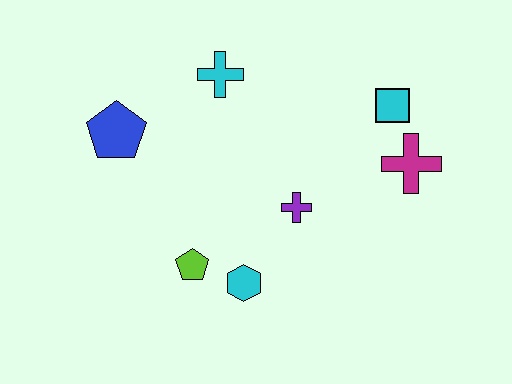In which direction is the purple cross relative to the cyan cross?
The purple cross is below the cyan cross.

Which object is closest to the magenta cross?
The cyan square is closest to the magenta cross.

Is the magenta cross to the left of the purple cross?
No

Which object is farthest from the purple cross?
The blue pentagon is farthest from the purple cross.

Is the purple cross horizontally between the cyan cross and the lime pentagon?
No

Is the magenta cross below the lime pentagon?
No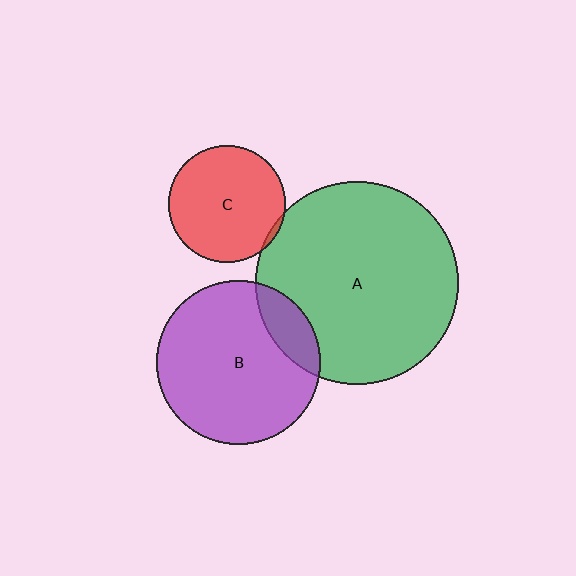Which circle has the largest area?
Circle A (green).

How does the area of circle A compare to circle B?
Approximately 1.5 times.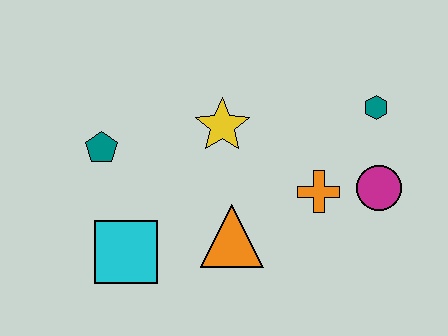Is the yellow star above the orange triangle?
Yes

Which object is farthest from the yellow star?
The magenta circle is farthest from the yellow star.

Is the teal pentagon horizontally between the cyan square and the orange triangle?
No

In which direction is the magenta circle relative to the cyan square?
The magenta circle is to the right of the cyan square.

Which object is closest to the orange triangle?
The orange cross is closest to the orange triangle.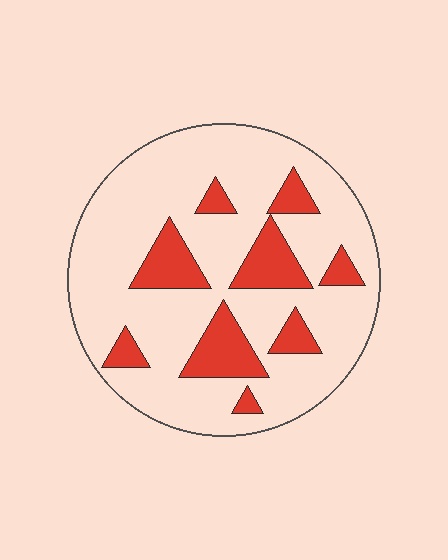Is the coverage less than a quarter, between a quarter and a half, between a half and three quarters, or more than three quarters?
Less than a quarter.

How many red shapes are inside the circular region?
9.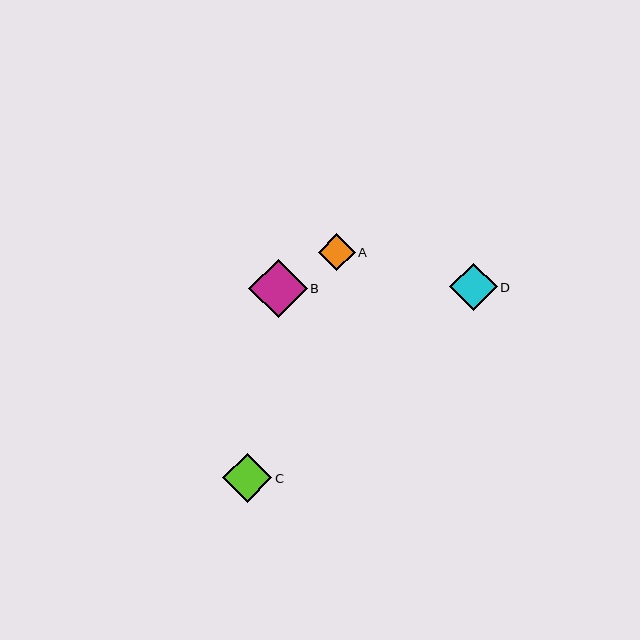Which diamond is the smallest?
Diamond A is the smallest with a size of approximately 37 pixels.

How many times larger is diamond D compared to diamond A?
Diamond D is approximately 1.3 times the size of diamond A.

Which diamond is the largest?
Diamond B is the largest with a size of approximately 58 pixels.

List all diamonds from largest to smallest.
From largest to smallest: B, C, D, A.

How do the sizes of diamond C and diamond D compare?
Diamond C and diamond D are approximately the same size.